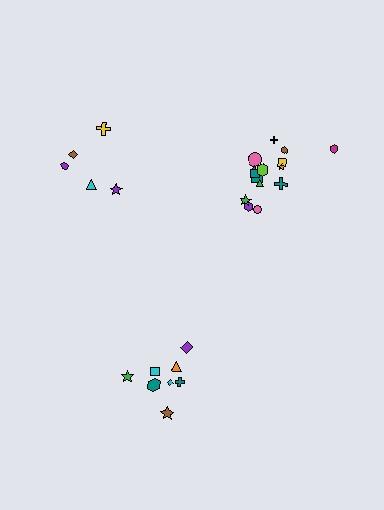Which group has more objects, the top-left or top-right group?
The top-right group.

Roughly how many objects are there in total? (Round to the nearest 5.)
Roughly 30 objects in total.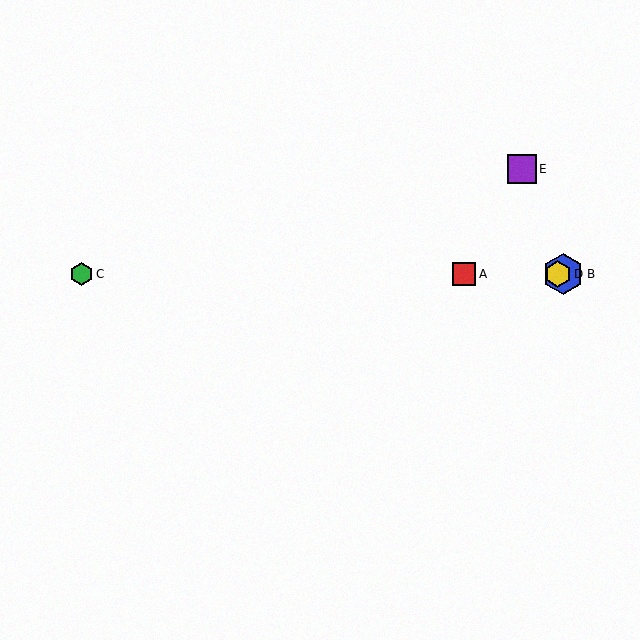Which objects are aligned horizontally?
Objects A, B, C, D are aligned horizontally.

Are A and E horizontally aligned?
No, A is at y≈274 and E is at y≈169.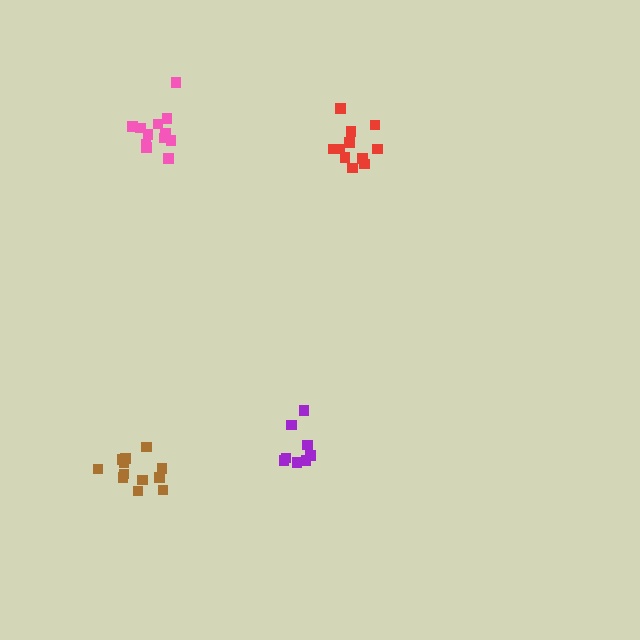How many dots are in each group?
Group 1: 8 dots, Group 2: 12 dots, Group 3: 12 dots, Group 4: 11 dots (43 total).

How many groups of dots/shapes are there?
There are 4 groups.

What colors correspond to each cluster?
The clusters are colored: purple, pink, brown, red.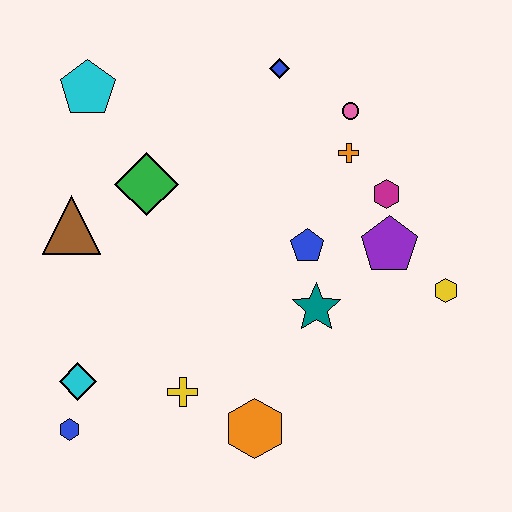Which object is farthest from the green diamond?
The yellow hexagon is farthest from the green diamond.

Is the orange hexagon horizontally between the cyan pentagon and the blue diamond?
Yes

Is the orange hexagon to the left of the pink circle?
Yes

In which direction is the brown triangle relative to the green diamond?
The brown triangle is to the left of the green diamond.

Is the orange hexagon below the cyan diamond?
Yes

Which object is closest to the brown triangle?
The green diamond is closest to the brown triangle.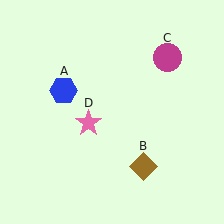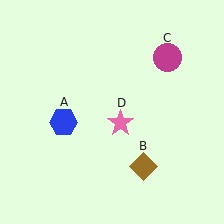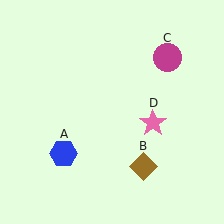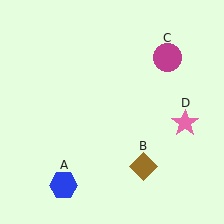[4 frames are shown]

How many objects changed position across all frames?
2 objects changed position: blue hexagon (object A), pink star (object D).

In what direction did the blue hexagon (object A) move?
The blue hexagon (object A) moved down.